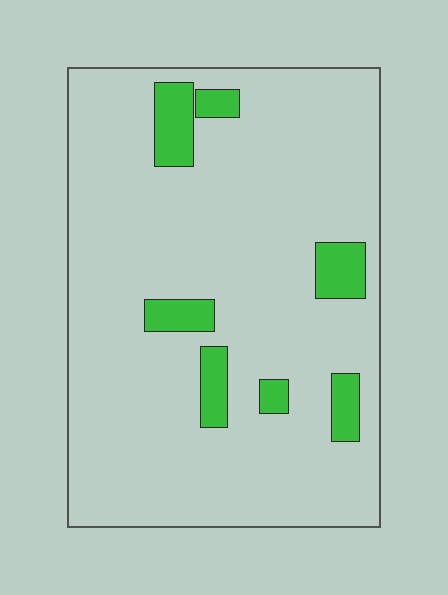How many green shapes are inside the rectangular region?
7.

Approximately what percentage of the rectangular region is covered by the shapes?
Approximately 10%.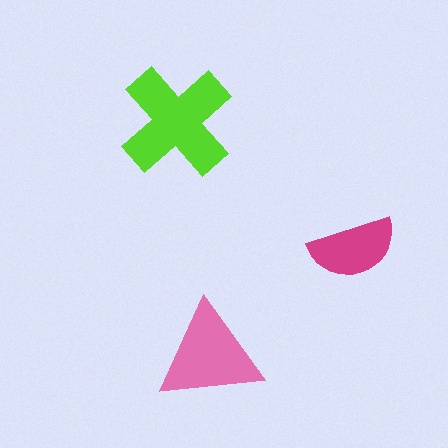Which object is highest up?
The lime cross is topmost.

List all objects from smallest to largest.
The magenta semicircle, the pink triangle, the lime cross.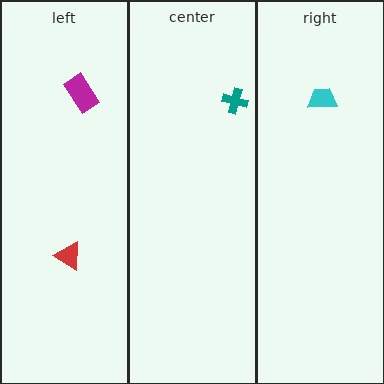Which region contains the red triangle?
The left region.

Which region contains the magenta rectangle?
The left region.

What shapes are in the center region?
The teal cross.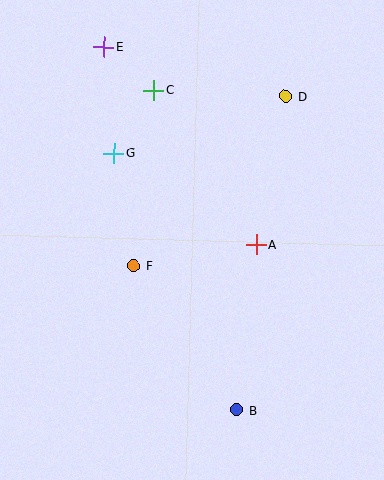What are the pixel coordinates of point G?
Point G is at (114, 153).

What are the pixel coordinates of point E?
Point E is at (104, 47).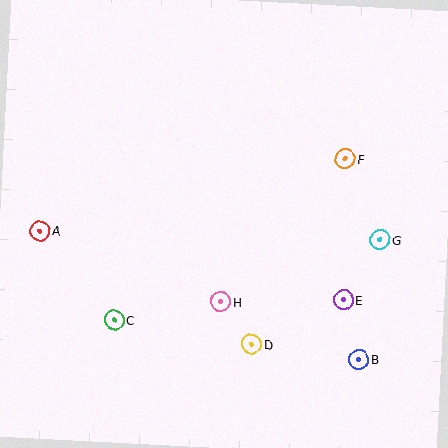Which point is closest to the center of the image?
Point H at (221, 302) is closest to the center.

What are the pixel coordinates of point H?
Point H is at (221, 302).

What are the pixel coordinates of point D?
Point D is at (252, 344).